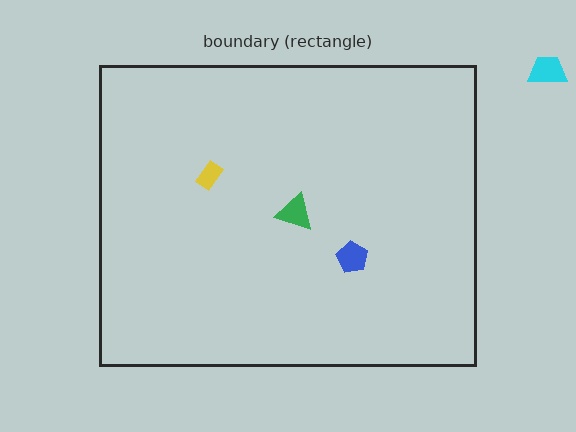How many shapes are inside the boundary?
3 inside, 1 outside.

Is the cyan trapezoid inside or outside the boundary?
Outside.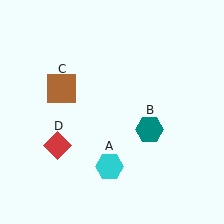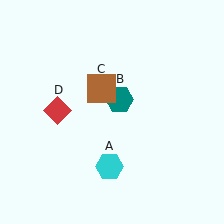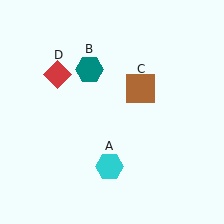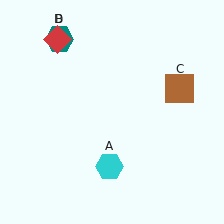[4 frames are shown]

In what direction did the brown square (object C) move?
The brown square (object C) moved right.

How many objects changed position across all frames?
3 objects changed position: teal hexagon (object B), brown square (object C), red diamond (object D).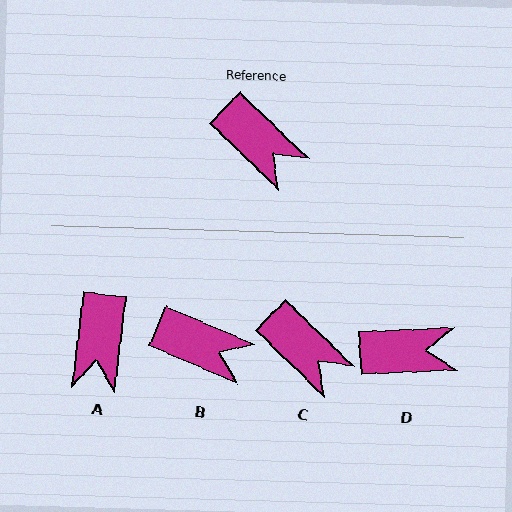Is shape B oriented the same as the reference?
No, it is off by about 21 degrees.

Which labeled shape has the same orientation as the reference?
C.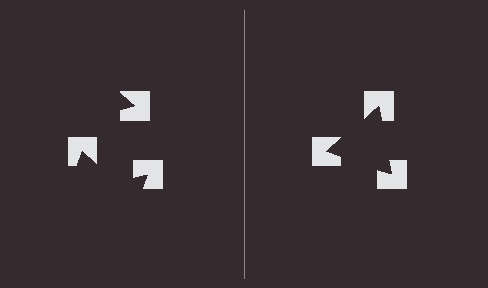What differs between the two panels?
The notched squares are positioned identically on both sides; only the wedge orientations differ. On the right they align to a triangle; on the left they are misaligned.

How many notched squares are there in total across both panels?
6 — 3 on each side.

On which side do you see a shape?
An illusory triangle appears on the right side. On the left side the wedge cuts are rotated, so no coherent shape forms.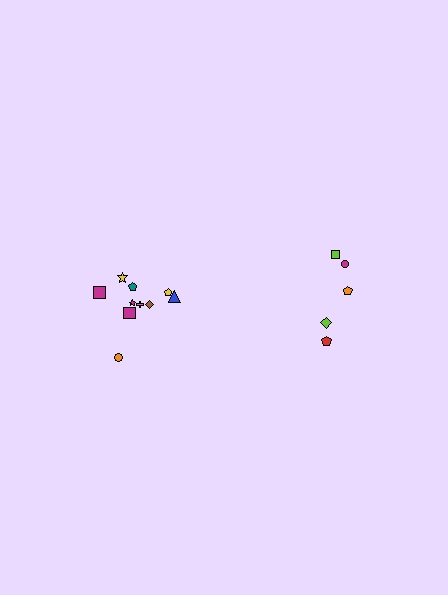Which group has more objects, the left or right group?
The left group.